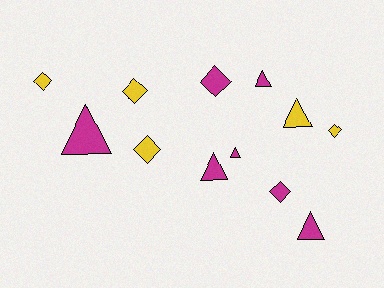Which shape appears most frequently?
Triangle, with 6 objects.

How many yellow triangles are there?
There is 1 yellow triangle.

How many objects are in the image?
There are 12 objects.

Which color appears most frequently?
Magenta, with 7 objects.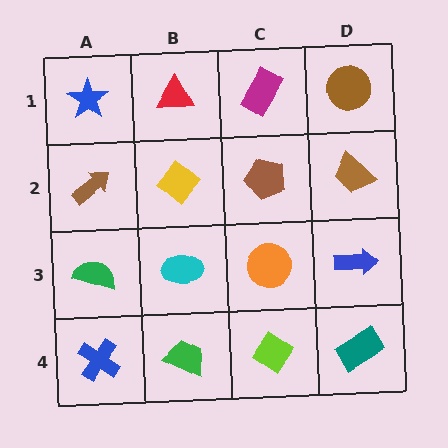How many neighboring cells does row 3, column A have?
3.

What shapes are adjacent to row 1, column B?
A yellow diamond (row 2, column B), a blue star (row 1, column A), a magenta rectangle (row 1, column C).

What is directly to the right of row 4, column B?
A lime diamond.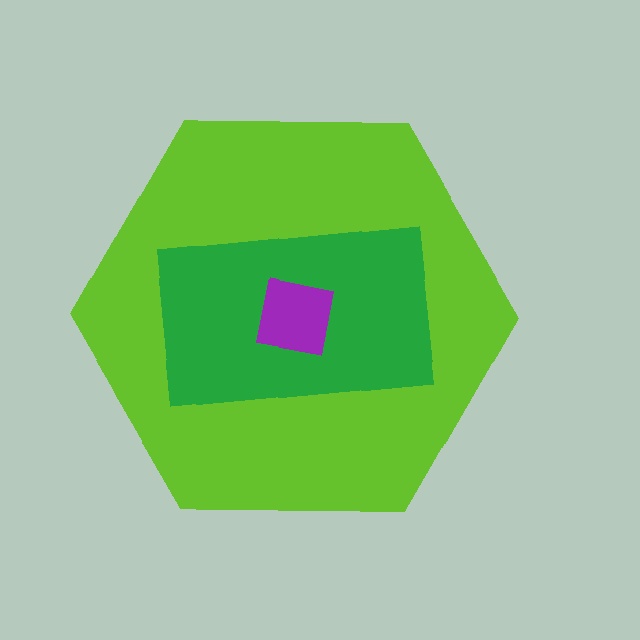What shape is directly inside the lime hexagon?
The green rectangle.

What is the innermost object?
The purple square.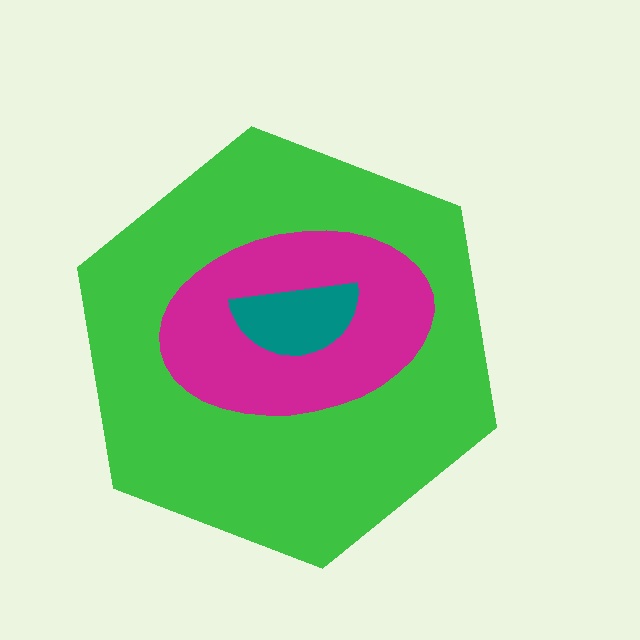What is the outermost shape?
The green hexagon.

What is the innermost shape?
The teal semicircle.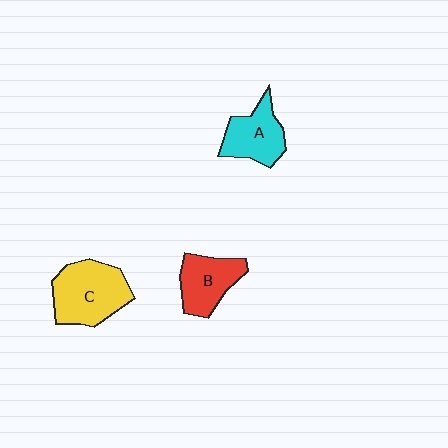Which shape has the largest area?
Shape C (yellow).